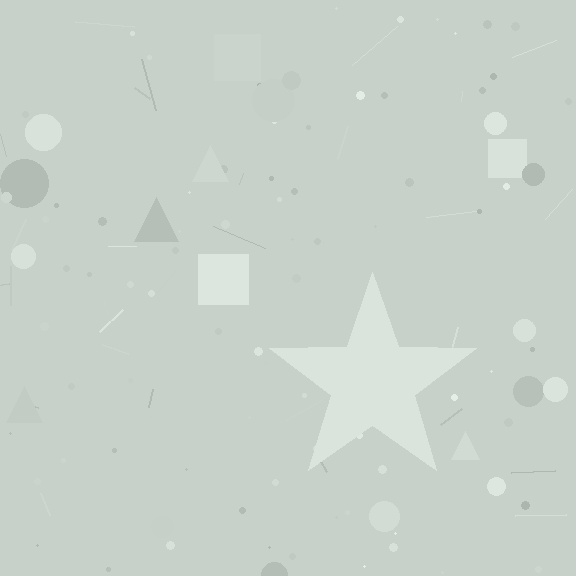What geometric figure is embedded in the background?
A star is embedded in the background.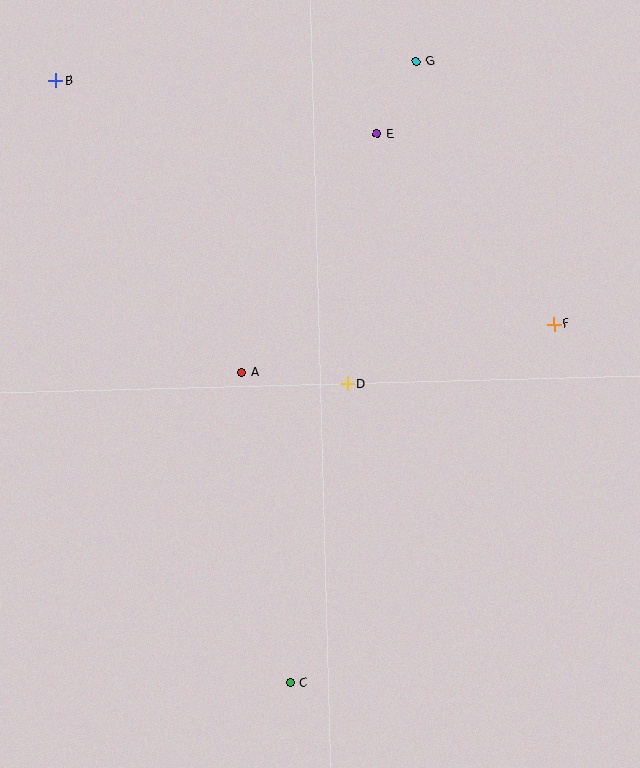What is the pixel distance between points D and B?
The distance between D and B is 421 pixels.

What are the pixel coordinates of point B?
Point B is at (56, 81).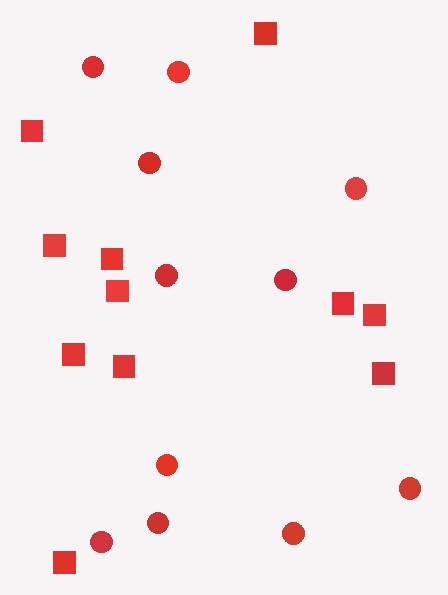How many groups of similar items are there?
There are 2 groups: one group of circles (11) and one group of squares (11).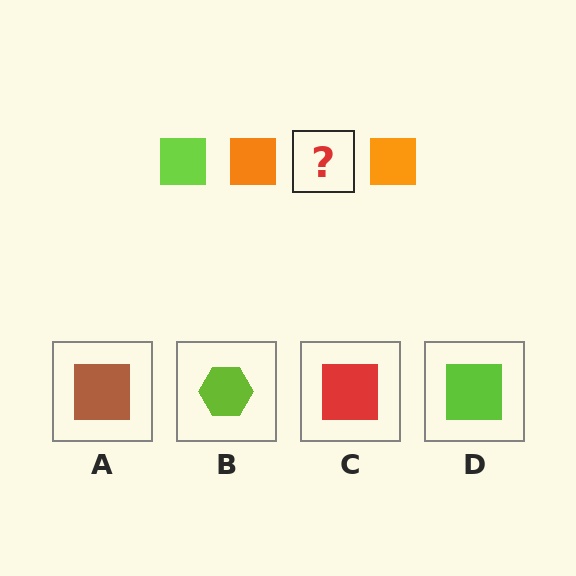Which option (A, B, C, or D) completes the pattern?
D.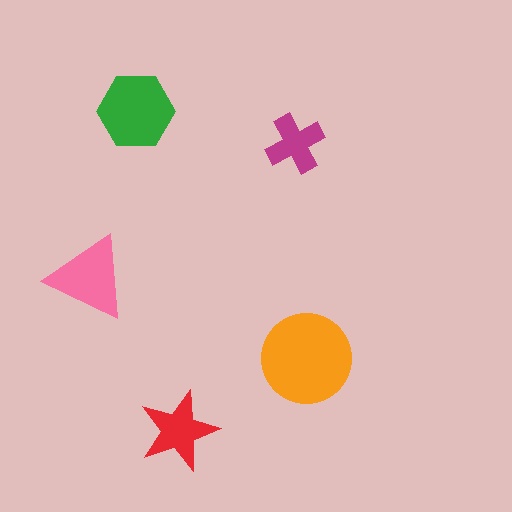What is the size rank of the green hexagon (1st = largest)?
2nd.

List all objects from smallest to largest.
The magenta cross, the red star, the pink triangle, the green hexagon, the orange circle.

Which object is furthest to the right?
The orange circle is rightmost.